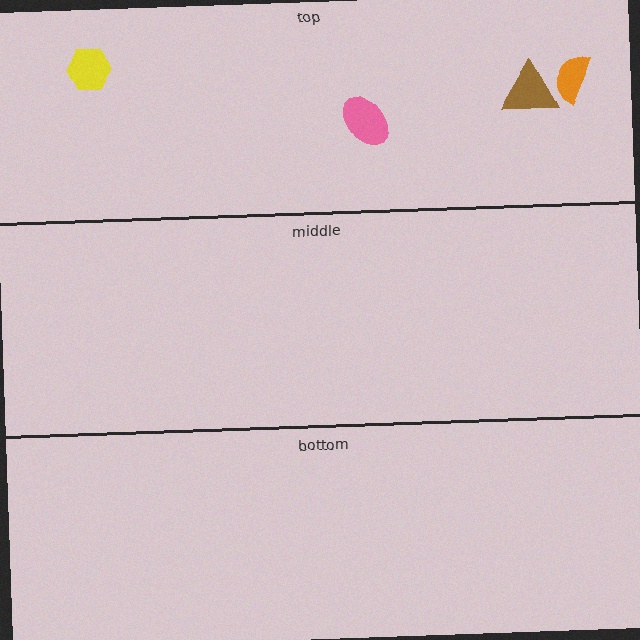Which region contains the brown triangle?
The top region.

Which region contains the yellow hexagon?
The top region.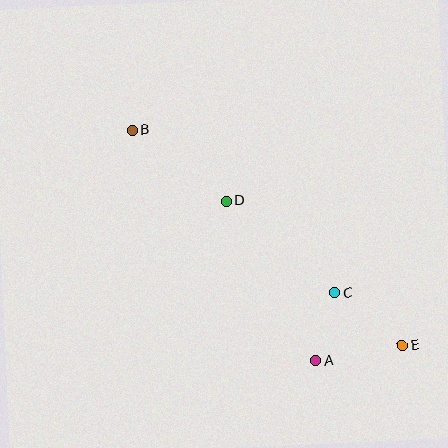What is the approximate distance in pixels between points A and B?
The distance between A and B is approximately 295 pixels.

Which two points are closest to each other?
Points A and C are closest to each other.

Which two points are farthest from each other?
Points B and E are farthest from each other.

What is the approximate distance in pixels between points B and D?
The distance between B and D is approximately 118 pixels.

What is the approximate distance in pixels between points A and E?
The distance between A and E is approximately 88 pixels.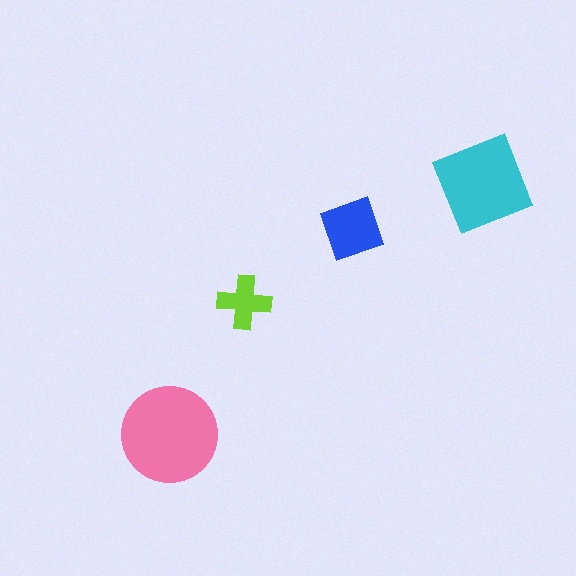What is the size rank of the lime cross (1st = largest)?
4th.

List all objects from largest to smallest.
The pink circle, the cyan square, the blue diamond, the lime cross.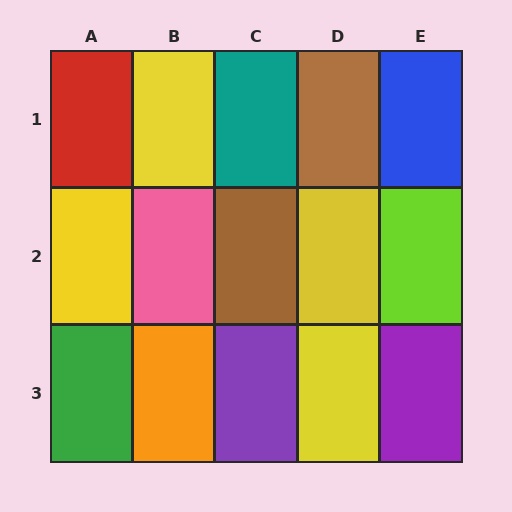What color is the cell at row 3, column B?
Orange.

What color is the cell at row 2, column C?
Brown.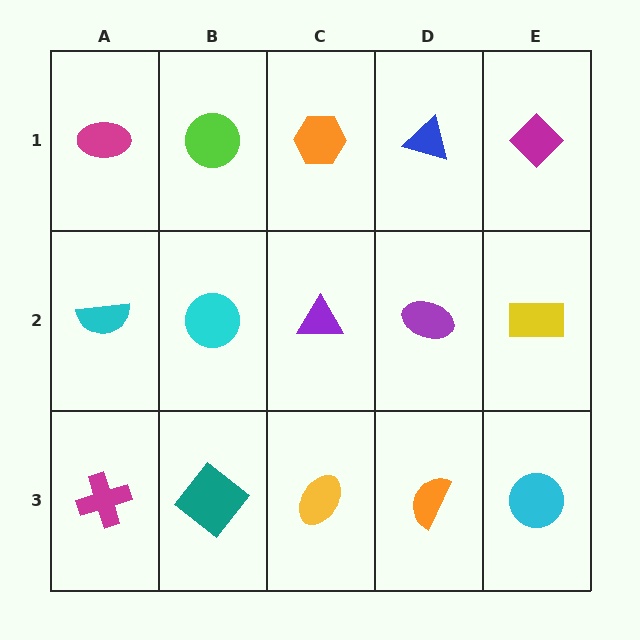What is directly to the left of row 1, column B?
A magenta ellipse.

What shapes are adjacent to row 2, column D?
A blue triangle (row 1, column D), an orange semicircle (row 3, column D), a purple triangle (row 2, column C), a yellow rectangle (row 2, column E).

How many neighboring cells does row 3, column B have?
3.